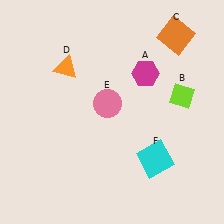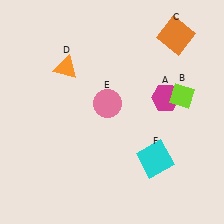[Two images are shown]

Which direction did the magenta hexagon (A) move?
The magenta hexagon (A) moved down.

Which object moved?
The magenta hexagon (A) moved down.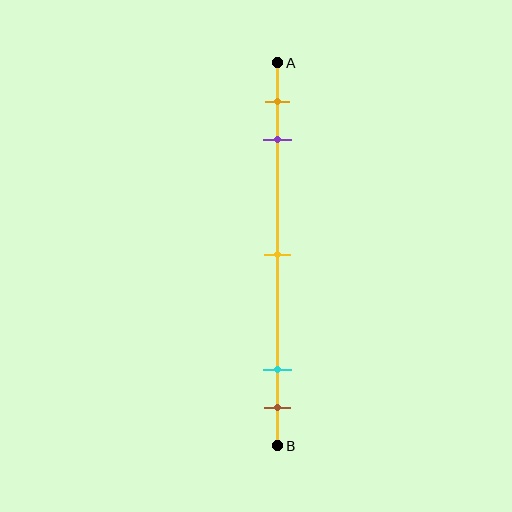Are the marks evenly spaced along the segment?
No, the marks are not evenly spaced.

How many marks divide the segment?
There are 5 marks dividing the segment.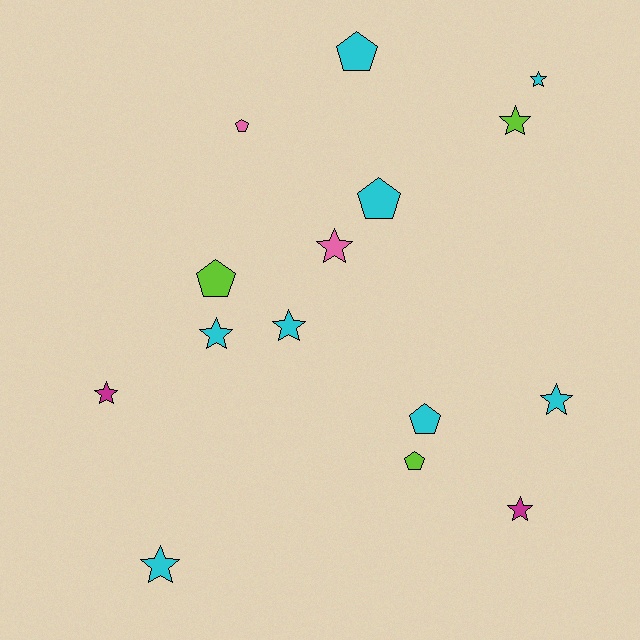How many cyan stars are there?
There are 5 cyan stars.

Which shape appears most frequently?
Star, with 9 objects.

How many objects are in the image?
There are 15 objects.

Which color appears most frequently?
Cyan, with 8 objects.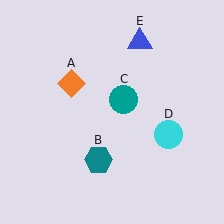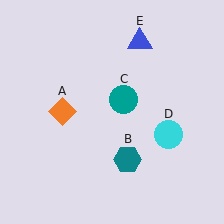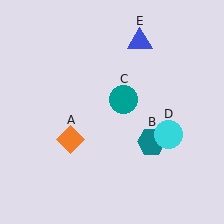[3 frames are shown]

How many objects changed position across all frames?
2 objects changed position: orange diamond (object A), teal hexagon (object B).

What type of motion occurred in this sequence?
The orange diamond (object A), teal hexagon (object B) rotated counterclockwise around the center of the scene.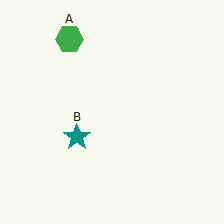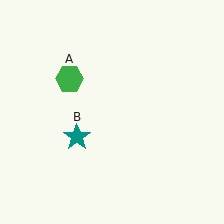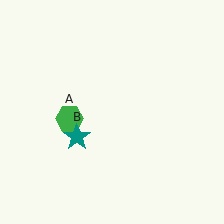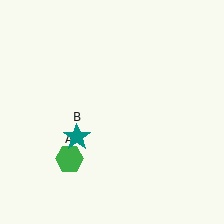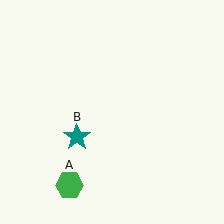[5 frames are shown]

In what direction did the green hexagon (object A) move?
The green hexagon (object A) moved down.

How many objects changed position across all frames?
1 object changed position: green hexagon (object A).